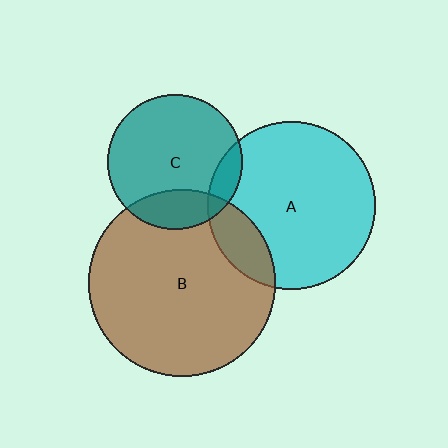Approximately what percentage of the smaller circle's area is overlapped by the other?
Approximately 15%.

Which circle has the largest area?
Circle B (brown).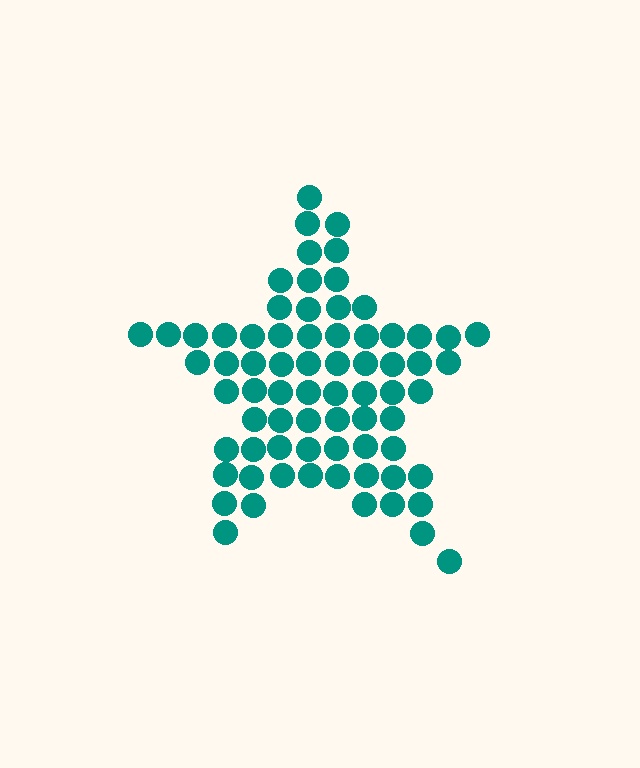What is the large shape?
The large shape is a star.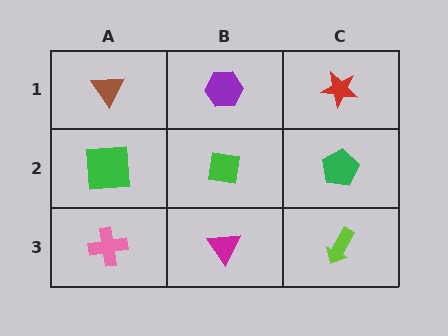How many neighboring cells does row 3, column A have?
2.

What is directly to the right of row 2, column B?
A green pentagon.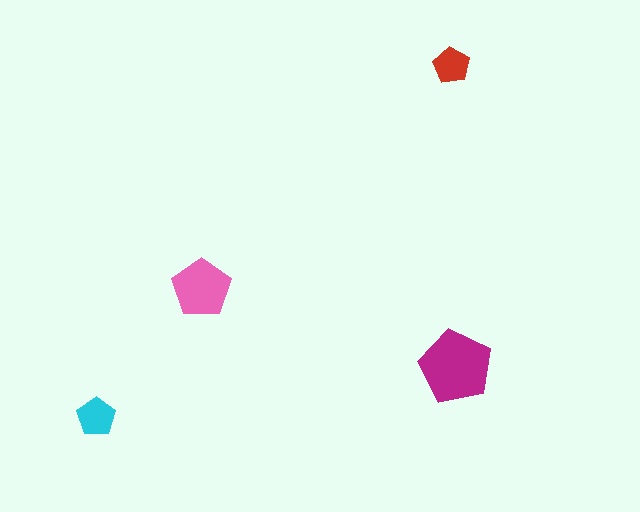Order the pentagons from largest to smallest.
the magenta one, the pink one, the cyan one, the red one.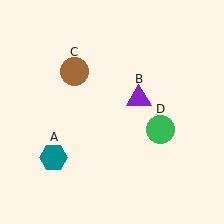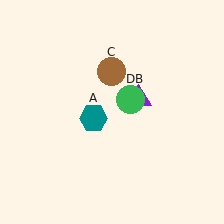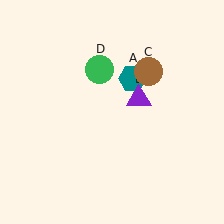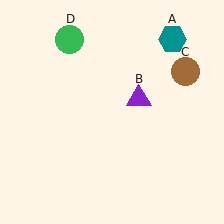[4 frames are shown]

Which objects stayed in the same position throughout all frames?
Purple triangle (object B) remained stationary.